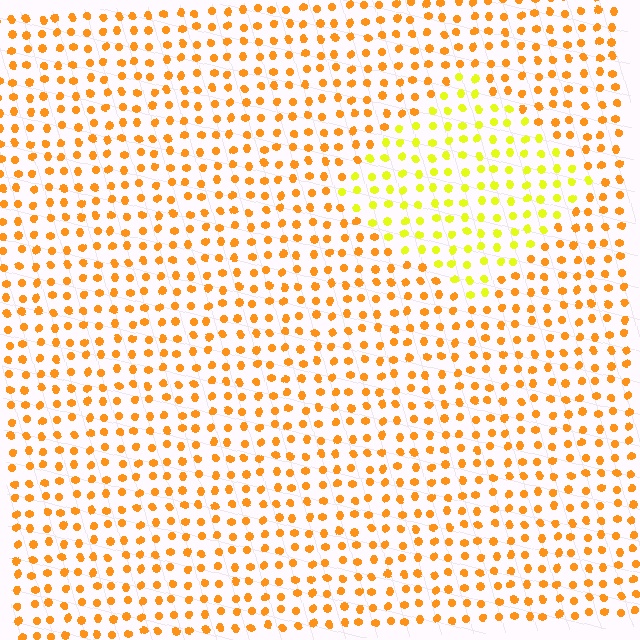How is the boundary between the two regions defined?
The boundary is defined purely by a slight shift in hue (about 34 degrees). Spacing, size, and orientation are identical on both sides.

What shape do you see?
I see a diamond.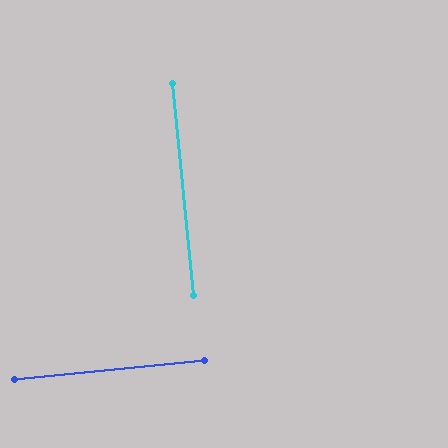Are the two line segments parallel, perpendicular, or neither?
Perpendicular — they meet at approximately 90°.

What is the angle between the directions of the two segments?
Approximately 90 degrees.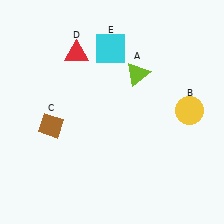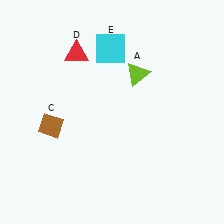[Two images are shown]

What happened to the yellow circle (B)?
The yellow circle (B) was removed in Image 2. It was in the top-right area of Image 1.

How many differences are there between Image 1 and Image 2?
There is 1 difference between the two images.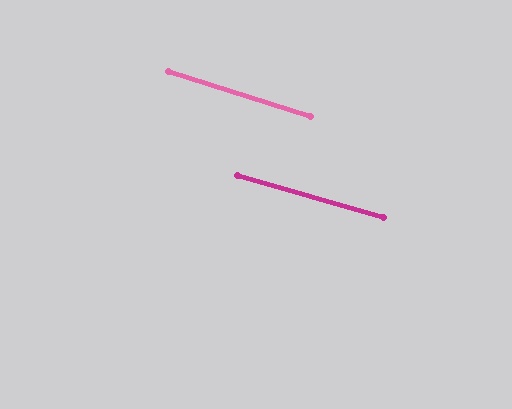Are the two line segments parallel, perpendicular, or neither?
Parallel — their directions differ by only 1.7°.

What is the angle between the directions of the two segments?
Approximately 2 degrees.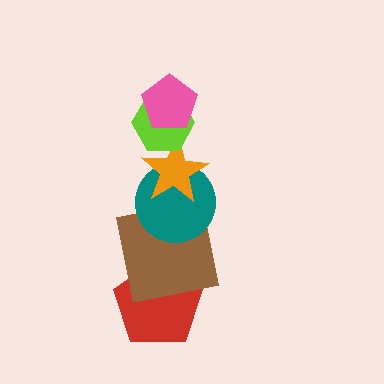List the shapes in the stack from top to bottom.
From top to bottom: the pink pentagon, the lime hexagon, the orange star, the teal circle, the brown square, the red pentagon.